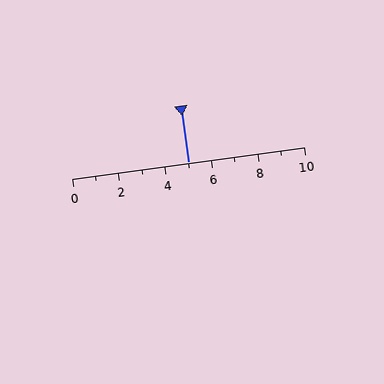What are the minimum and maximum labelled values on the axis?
The axis runs from 0 to 10.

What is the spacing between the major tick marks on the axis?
The major ticks are spaced 2 apart.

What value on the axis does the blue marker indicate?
The marker indicates approximately 5.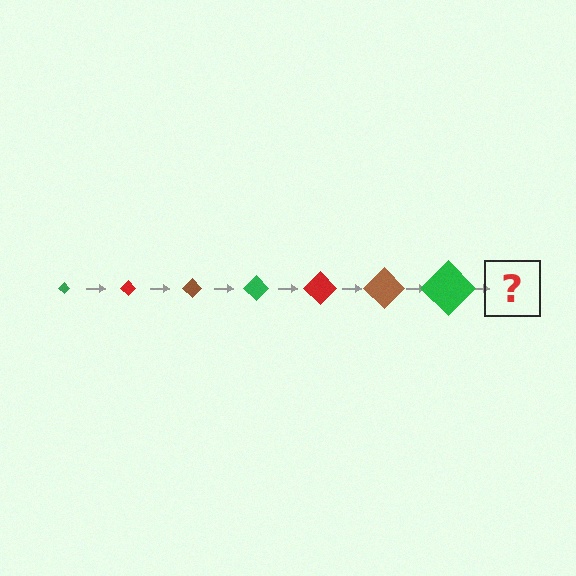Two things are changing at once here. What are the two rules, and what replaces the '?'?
The two rules are that the diamond grows larger each step and the color cycles through green, red, and brown. The '?' should be a red diamond, larger than the previous one.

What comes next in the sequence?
The next element should be a red diamond, larger than the previous one.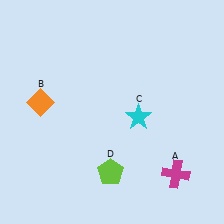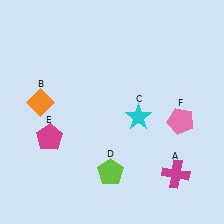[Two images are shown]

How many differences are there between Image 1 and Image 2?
There are 2 differences between the two images.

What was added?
A magenta pentagon (E), a pink pentagon (F) were added in Image 2.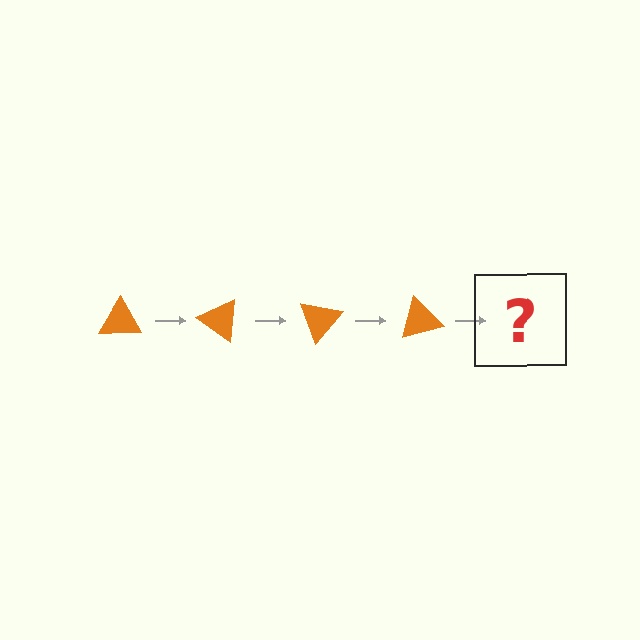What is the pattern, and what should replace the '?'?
The pattern is that the triangle rotates 35 degrees each step. The '?' should be an orange triangle rotated 140 degrees.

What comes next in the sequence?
The next element should be an orange triangle rotated 140 degrees.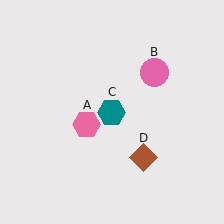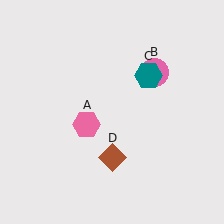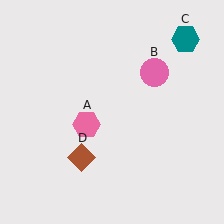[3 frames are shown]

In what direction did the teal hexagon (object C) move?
The teal hexagon (object C) moved up and to the right.